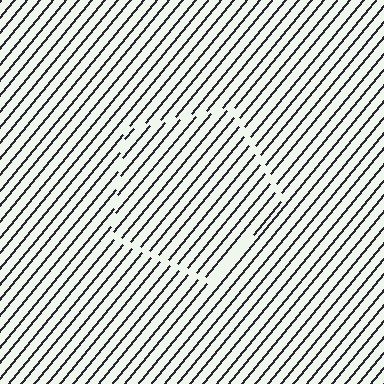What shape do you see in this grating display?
An illusory pentagon. The interior of the shape contains the same grating, shifted by half a period — the contour is defined by the phase discontinuity where line-ends from the inner and outer gratings abut.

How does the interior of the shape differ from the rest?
The interior of the shape contains the same grating, shifted by half a period — the contour is defined by the phase discontinuity where line-ends from the inner and outer gratings abut.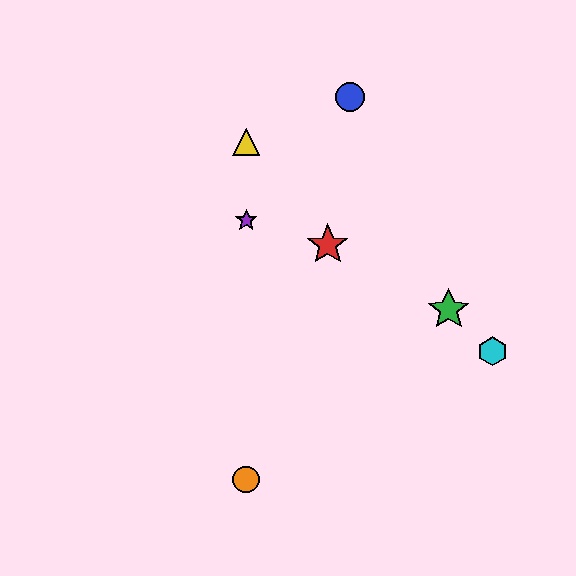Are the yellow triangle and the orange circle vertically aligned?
Yes, both are at x≈246.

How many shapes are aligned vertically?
3 shapes (the yellow triangle, the purple star, the orange circle) are aligned vertically.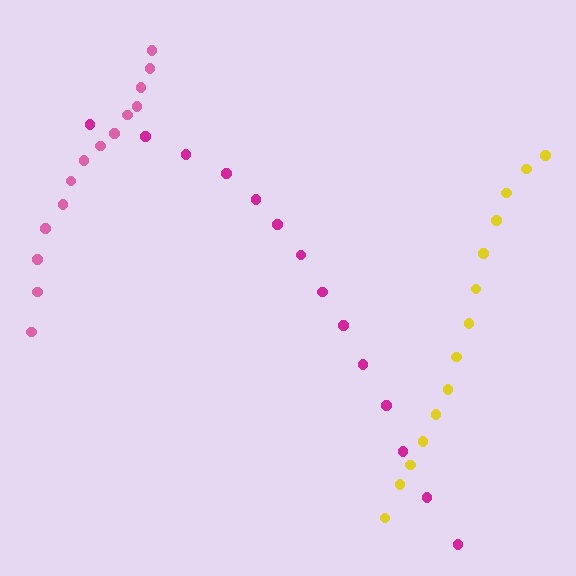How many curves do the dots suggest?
There are 3 distinct paths.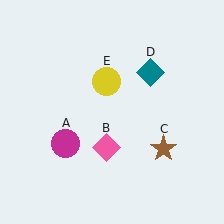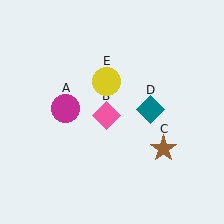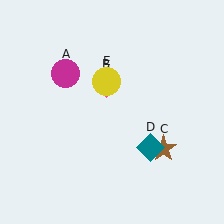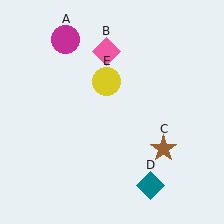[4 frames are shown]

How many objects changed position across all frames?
3 objects changed position: magenta circle (object A), pink diamond (object B), teal diamond (object D).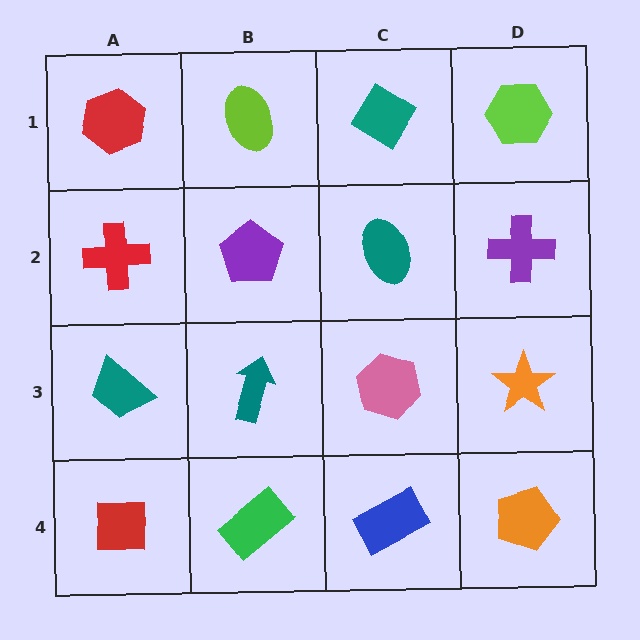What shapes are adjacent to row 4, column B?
A teal arrow (row 3, column B), a red square (row 4, column A), a blue rectangle (row 4, column C).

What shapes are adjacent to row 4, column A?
A teal trapezoid (row 3, column A), a green rectangle (row 4, column B).